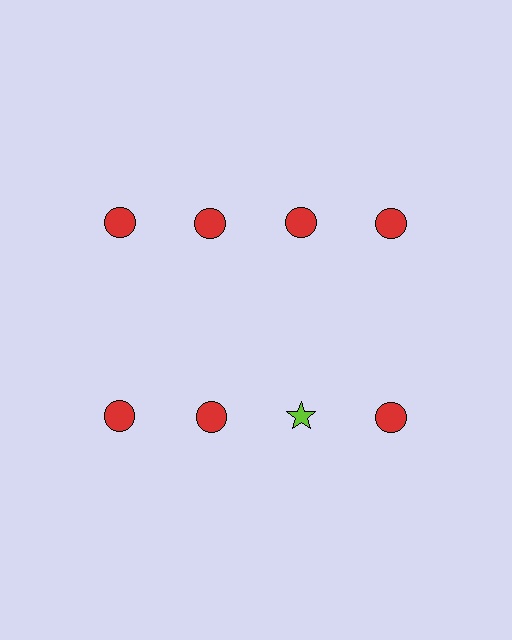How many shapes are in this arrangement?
There are 8 shapes arranged in a grid pattern.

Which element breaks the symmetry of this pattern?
The lime star in the second row, center column breaks the symmetry. All other shapes are red circles.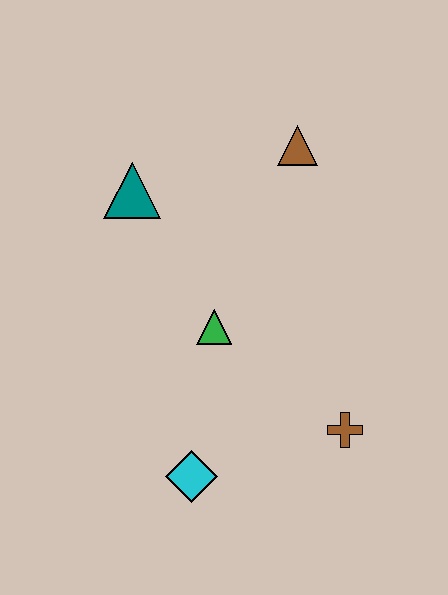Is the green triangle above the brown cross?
Yes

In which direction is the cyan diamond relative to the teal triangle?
The cyan diamond is below the teal triangle.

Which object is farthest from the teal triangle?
The brown cross is farthest from the teal triangle.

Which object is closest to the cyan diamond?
The green triangle is closest to the cyan diamond.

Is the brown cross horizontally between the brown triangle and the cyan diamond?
No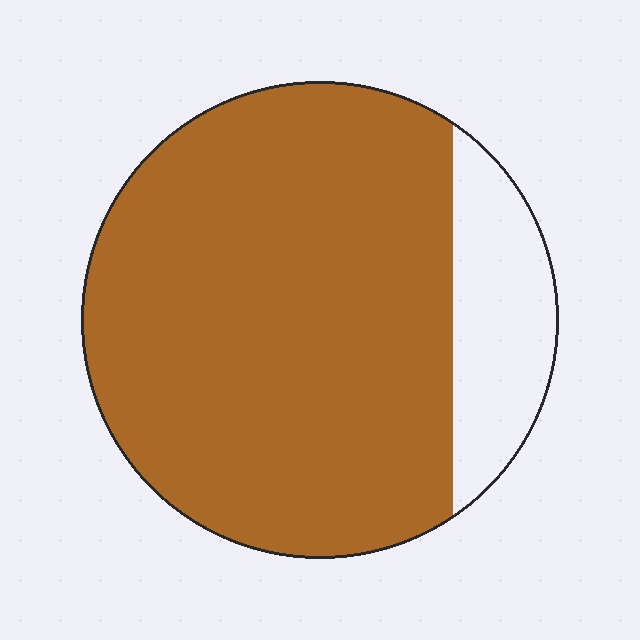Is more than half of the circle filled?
Yes.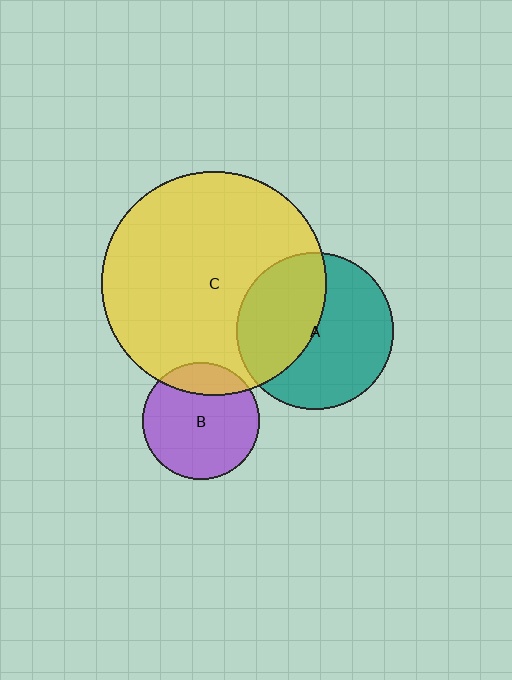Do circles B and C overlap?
Yes.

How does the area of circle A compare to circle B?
Approximately 1.8 times.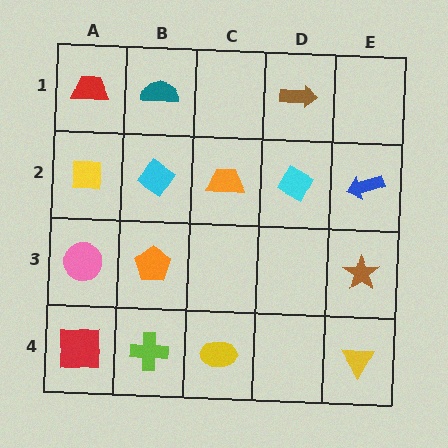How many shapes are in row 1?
3 shapes.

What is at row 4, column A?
A red square.